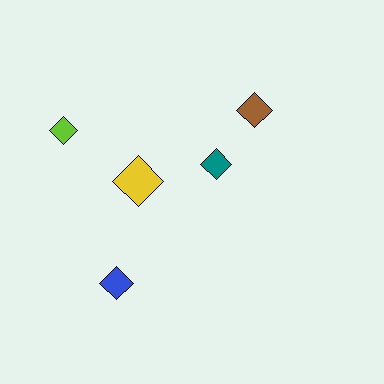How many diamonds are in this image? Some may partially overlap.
There are 5 diamonds.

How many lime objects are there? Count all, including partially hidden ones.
There is 1 lime object.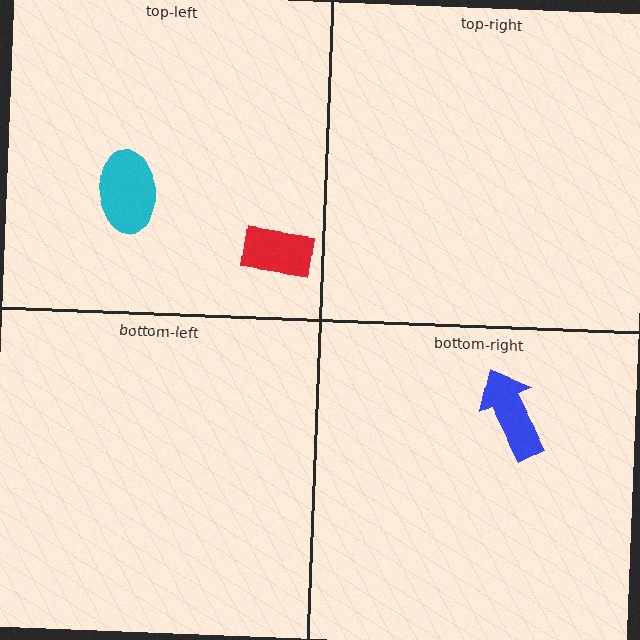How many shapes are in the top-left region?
2.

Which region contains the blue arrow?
The bottom-right region.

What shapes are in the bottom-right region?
The blue arrow.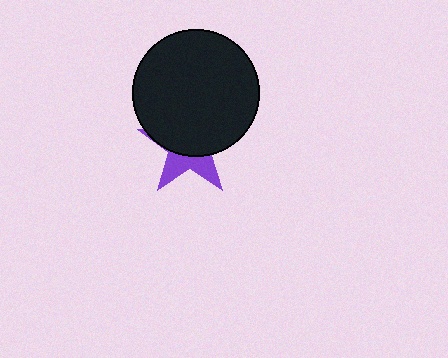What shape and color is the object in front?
The object in front is a black circle.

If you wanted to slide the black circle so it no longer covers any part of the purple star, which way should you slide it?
Slide it up — that is the most direct way to separate the two shapes.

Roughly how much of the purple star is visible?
A small part of it is visible (roughly 36%).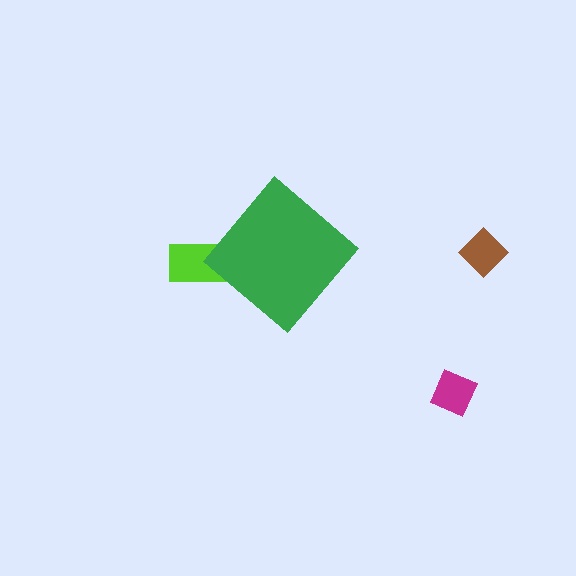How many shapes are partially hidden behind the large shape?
1 shape is partially hidden.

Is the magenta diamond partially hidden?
No, the magenta diamond is fully visible.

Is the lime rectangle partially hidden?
Yes, the lime rectangle is partially hidden behind the green diamond.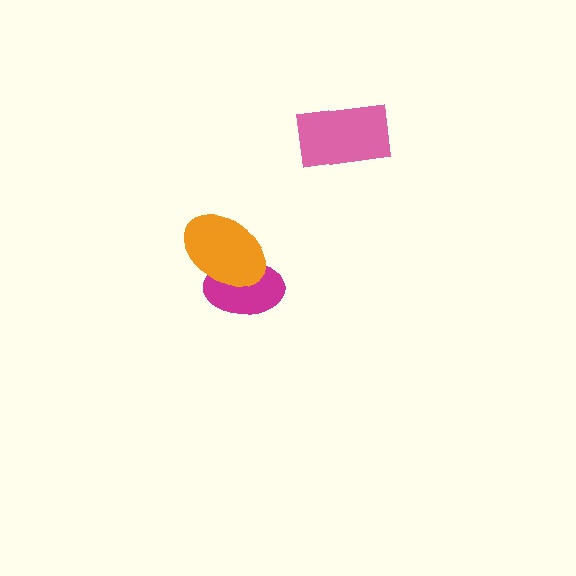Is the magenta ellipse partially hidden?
Yes, it is partially covered by another shape.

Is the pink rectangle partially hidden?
No, no other shape covers it.